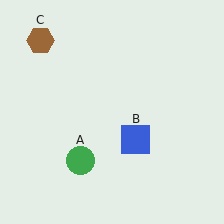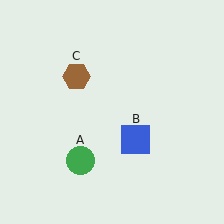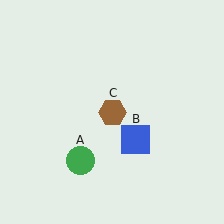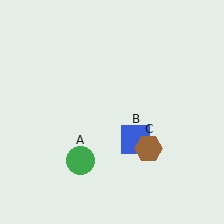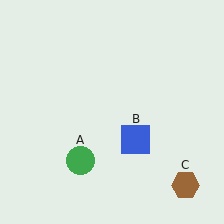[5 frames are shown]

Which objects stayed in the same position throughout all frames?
Green circle (object A) and blue square (object B) remained stationary.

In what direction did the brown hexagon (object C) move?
The brown hexagon (object C) moved down and to the right.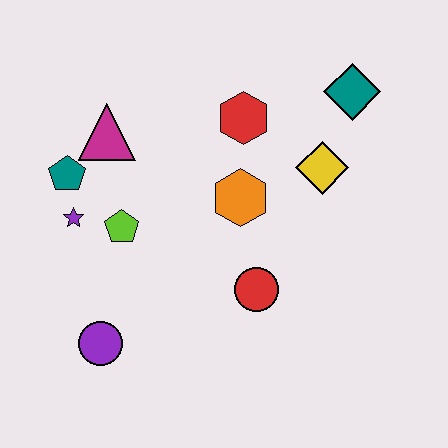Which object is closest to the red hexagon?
The orange hexagon is closest to the red hexagon.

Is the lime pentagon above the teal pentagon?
No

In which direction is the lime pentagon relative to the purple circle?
The lime pentagon is above the purple circle.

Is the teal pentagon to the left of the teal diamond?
Yes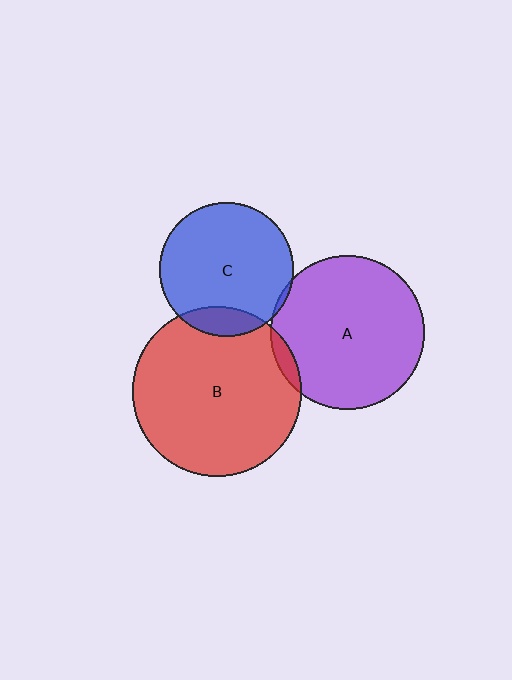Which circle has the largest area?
Circle B (red).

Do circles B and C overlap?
Yes.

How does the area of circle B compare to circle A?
Approximately 1.2 times.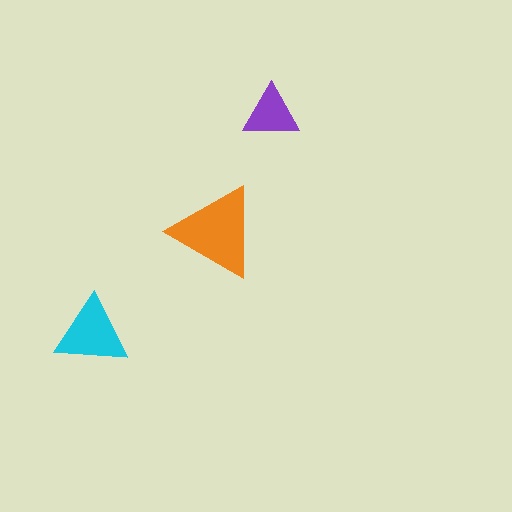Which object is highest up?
The purple triangle is topmost.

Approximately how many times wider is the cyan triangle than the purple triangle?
About 1.5 times wider.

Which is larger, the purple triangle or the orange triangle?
The orange one.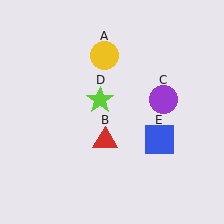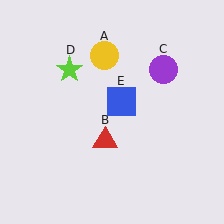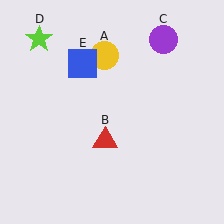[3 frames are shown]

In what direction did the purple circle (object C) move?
The purple circle (object C) moved up.